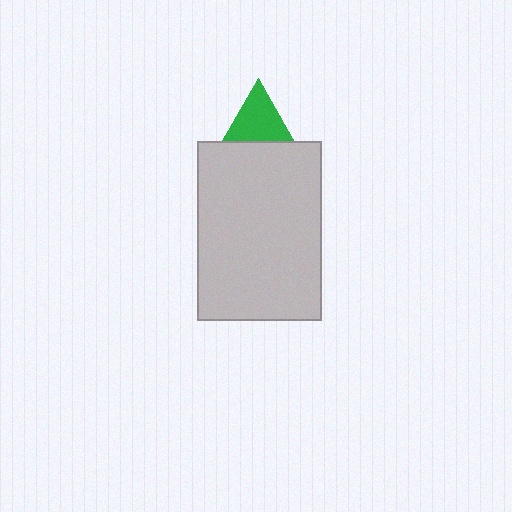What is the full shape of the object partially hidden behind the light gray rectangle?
The partially hidden object is a green triangle.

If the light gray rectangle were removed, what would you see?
You would see the complete green triangle.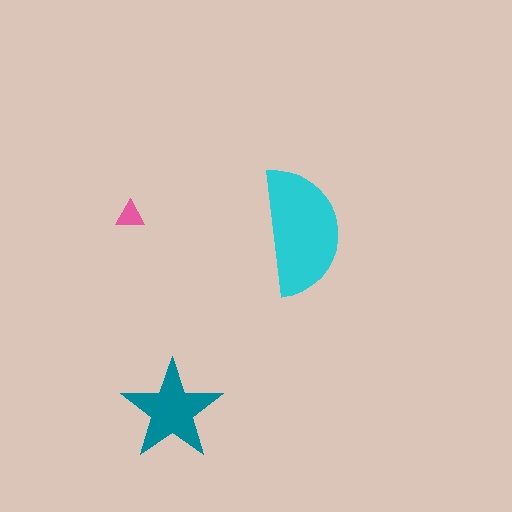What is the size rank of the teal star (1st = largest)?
2nd.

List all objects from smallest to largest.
The pink triangle, the teal star, the cyan semicircle.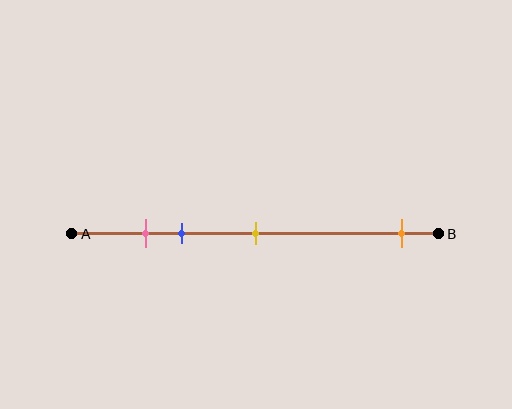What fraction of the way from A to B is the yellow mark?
The yellow mark is approximately 50% (0.5) of the way from A to B.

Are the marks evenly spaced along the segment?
No, the marks are not evenly spaced.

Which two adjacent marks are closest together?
The pink and blue marks are the closest adjacent pair.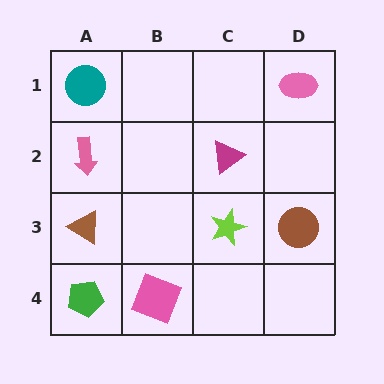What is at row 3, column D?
A brown circle.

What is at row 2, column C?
A magenta triangle.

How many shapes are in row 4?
2 shapes.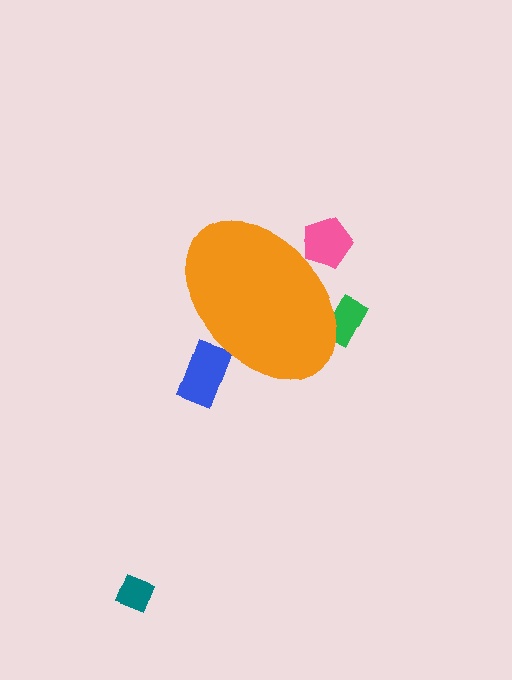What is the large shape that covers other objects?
An orange ellipse.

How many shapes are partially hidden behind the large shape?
3 shapes are partially hidden.